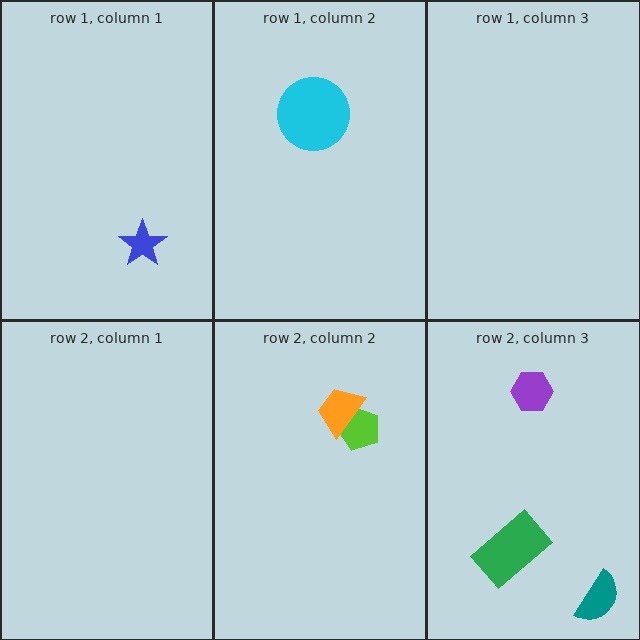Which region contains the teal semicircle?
The row 2, column 3 region.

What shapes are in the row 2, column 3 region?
The green rectangle, the teal semicircle, the purple hexagon.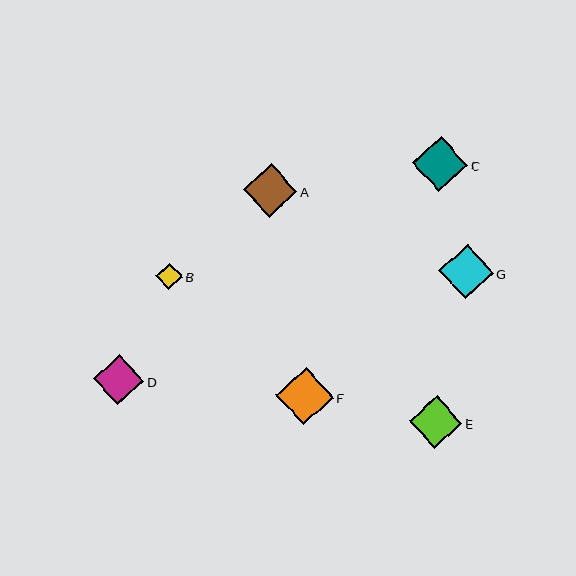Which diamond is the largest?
Diamond F is the largest with a size of approximately 57 pixels.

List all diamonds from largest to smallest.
From largest to smallest: F, C, G, A, E, D, B.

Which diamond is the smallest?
Diamond B is the smallest with a size of approximately 27 pixels.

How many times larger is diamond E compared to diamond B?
Diamond E is approximately 2.0 times the size of diamond B.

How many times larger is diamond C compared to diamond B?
Diamond C is approximately 2.0 times the size of diamond B.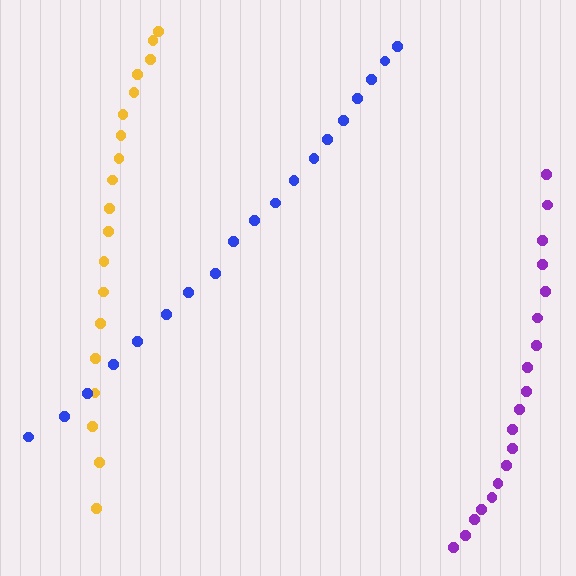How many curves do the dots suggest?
There are 3 distinct paths.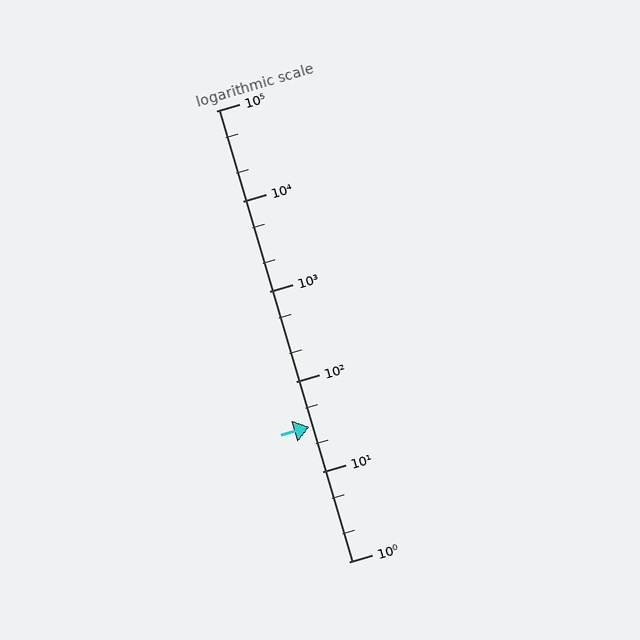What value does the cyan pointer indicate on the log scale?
The pointer indicates approximately 31.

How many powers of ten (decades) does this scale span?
The scale spans 5 decades, from 1 to 100000.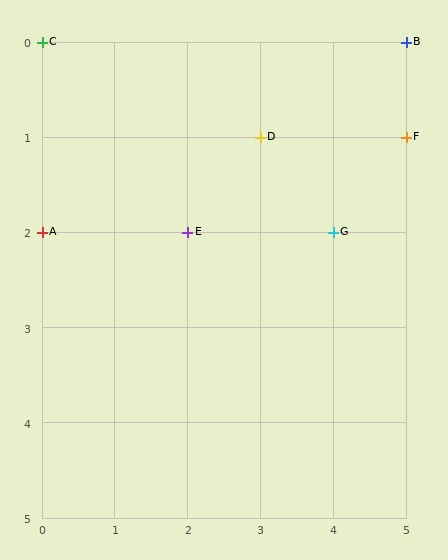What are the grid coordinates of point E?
Point E is at grid coordinates (2, 2).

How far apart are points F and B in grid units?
Points F and B are 1 row apart.